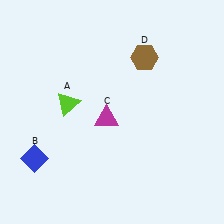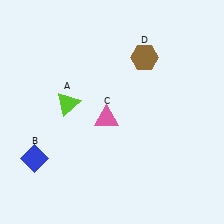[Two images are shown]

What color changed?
The triangle (C) changed from magenta in Image 1 to pink in Image 2.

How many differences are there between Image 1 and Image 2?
There is 1 difference between the two images.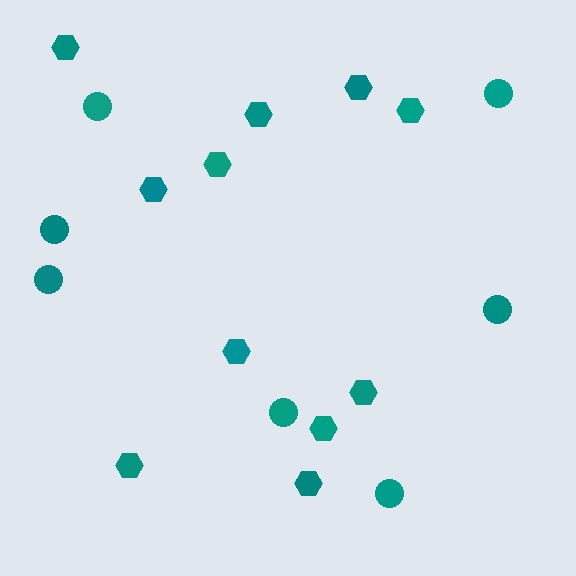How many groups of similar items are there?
There are 2 groups: one group of circles (7) and one group of hexagons (11).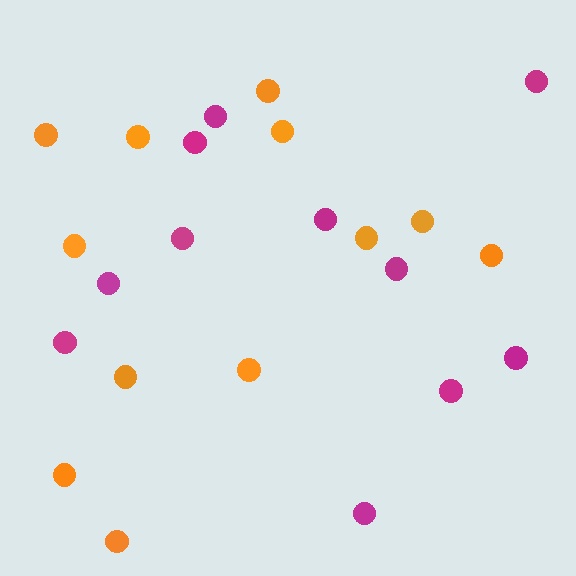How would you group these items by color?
There are 2 groups: one group of magenta circles (11) and one group of orange circles (12).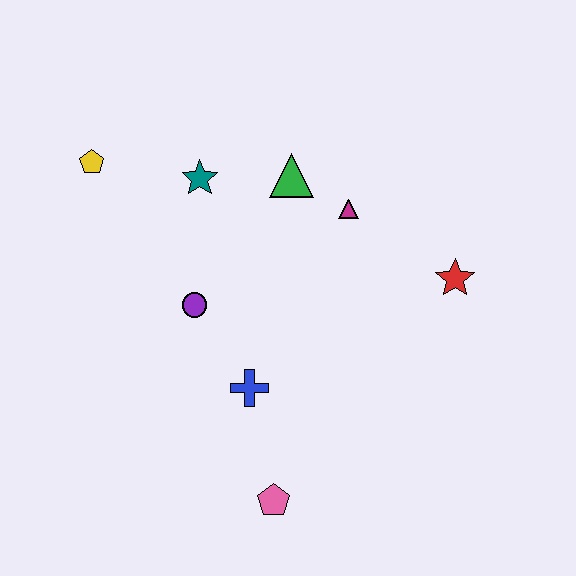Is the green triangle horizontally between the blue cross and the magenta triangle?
Yes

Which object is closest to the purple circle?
The blue cross is closest to the purple circle.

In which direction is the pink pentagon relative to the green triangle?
The pink pentagon is below the green triangle.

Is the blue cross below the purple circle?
Yes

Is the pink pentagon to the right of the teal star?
Yes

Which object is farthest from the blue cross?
The yellow pentagon is farthest from the blue cross.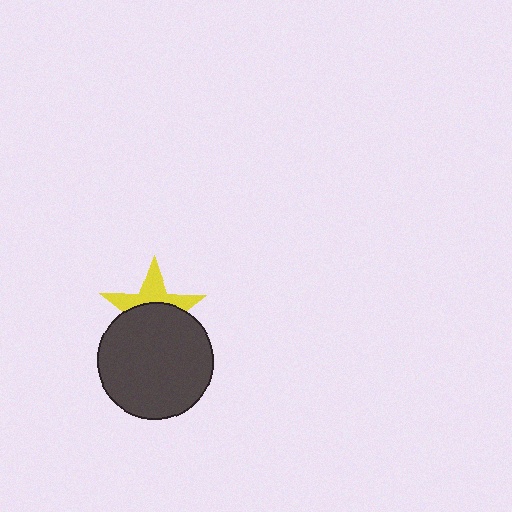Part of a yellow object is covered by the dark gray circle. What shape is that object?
It is a star.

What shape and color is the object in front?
The object in front is a dark gray circle.